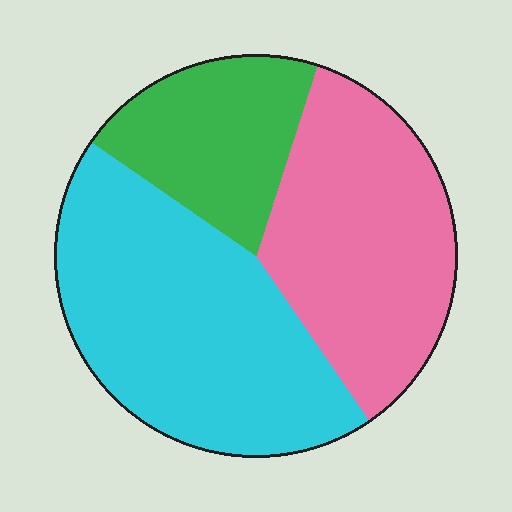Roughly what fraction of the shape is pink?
Pink takes up about one third (1/3) of the shape.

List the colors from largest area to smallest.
From largest to smallest: cyan, pink, green.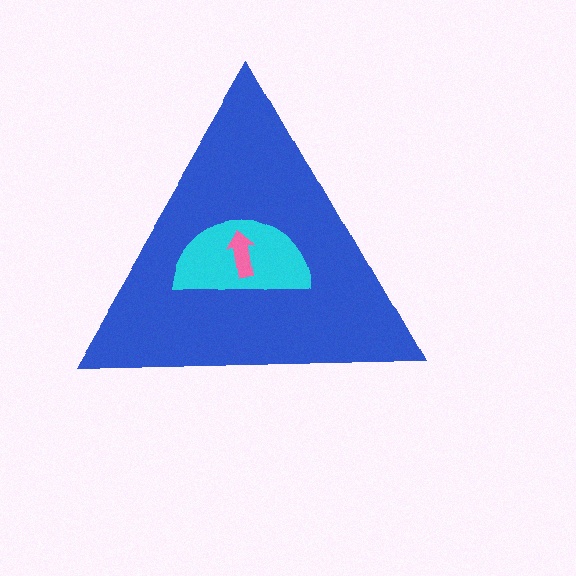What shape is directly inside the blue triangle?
The cyan semicircle.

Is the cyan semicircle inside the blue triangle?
Yes.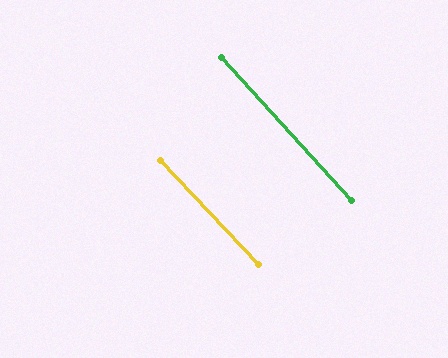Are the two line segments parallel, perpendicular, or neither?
Parallel — their directions differ by only 1.1°.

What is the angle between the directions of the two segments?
Approximately 1 degree.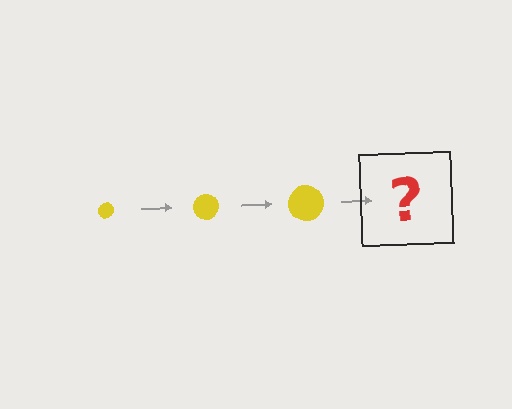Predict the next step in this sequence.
The next step is a yellow circle, larger than the previous one.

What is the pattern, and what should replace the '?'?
The pattern is that the circle gets progressively larger each step. The '?' should be a yellow circle, larger than the previous one.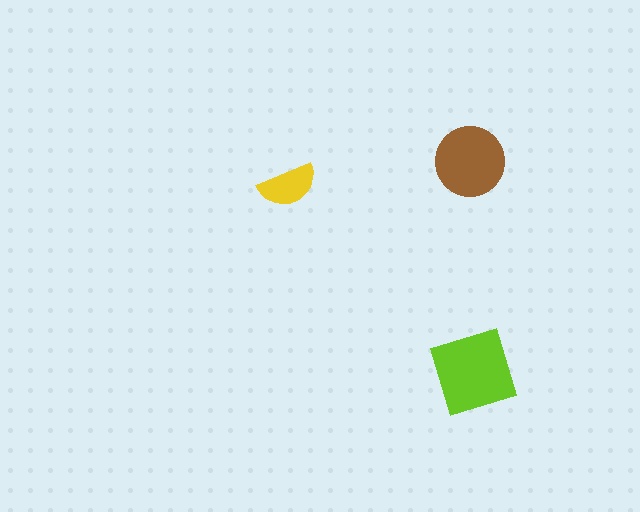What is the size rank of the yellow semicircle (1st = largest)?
3rd.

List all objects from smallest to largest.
The yellow semicircle, the brown circle, the lime diamond.